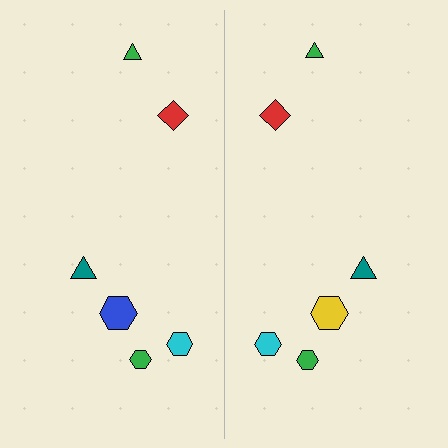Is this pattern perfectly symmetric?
No, the pattern is not perfectly symmetric. The yellow hexagon on the right side breaks the symmetry — its mirror counterpart is blue.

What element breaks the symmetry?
The yellow hexagon on the right side breaks the symmetry — its mirror counterpart is blue.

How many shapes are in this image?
There are 12 shapes in this image.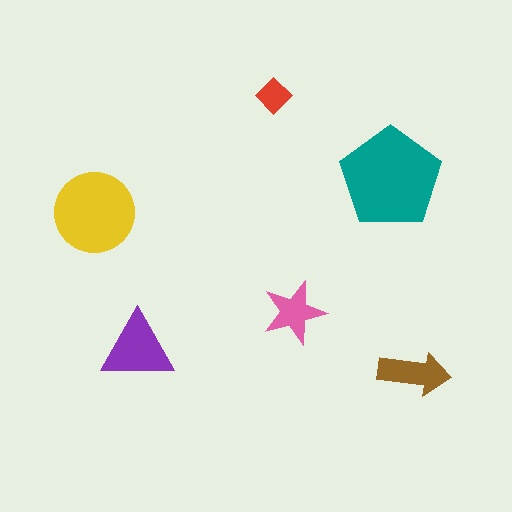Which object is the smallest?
The red diamond.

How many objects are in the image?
There are 6 objects in the image.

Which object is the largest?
The teal pentagon.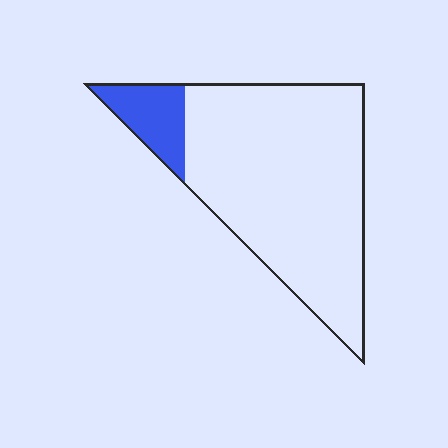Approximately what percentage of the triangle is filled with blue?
Approximately 15%.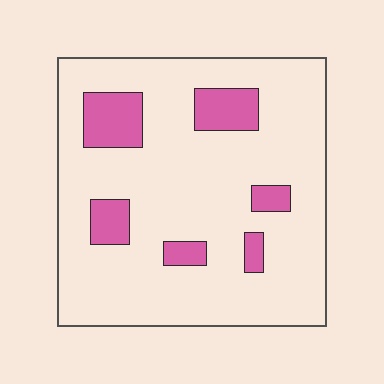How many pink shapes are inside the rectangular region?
6.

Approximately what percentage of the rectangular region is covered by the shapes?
Approximately 15%.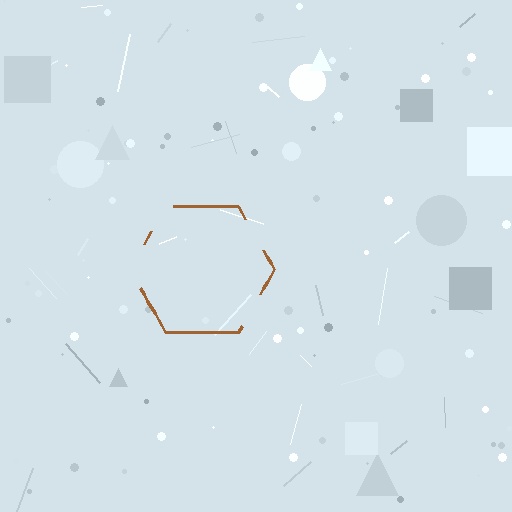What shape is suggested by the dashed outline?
The dashed outline suggests a hexagon.